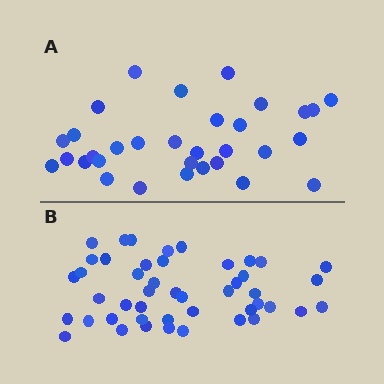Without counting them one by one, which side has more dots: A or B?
Region B (the bottom region) has more dots.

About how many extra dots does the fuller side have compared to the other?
Region B has approximately 15 more dots than region A.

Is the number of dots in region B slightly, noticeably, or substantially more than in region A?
Region B has noticeably more, but not dramatically so. The ratio is roughly 1.4 to 1.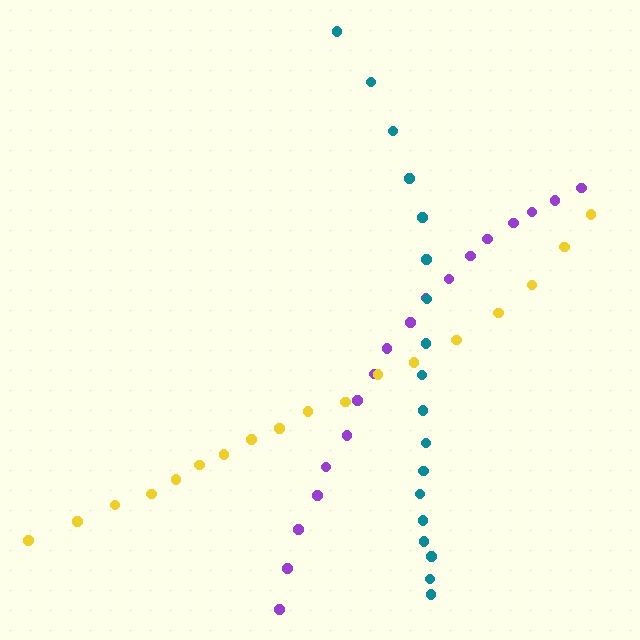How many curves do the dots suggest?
There are 3 distinct paths.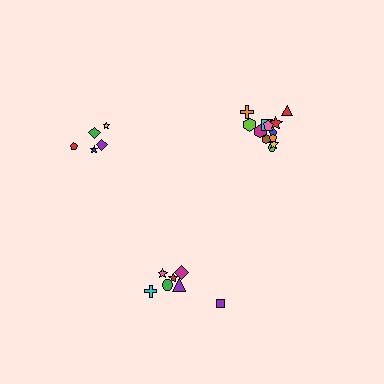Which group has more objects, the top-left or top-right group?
The top-right group.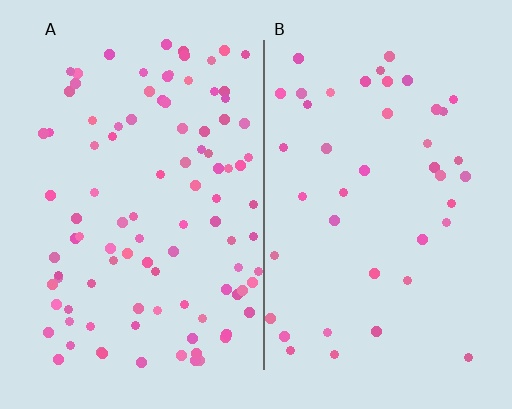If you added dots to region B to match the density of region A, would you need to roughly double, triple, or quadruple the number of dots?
Approximately double.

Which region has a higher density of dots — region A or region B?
A (the left).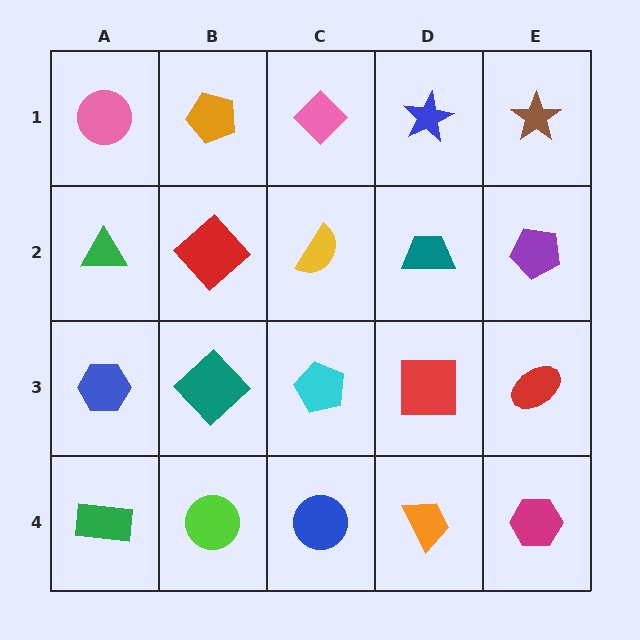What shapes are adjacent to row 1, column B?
A red diamond (row 2, column B), a pink circle (row 1, column A), a pink diamond (row 1, column C).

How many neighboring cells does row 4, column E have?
2.